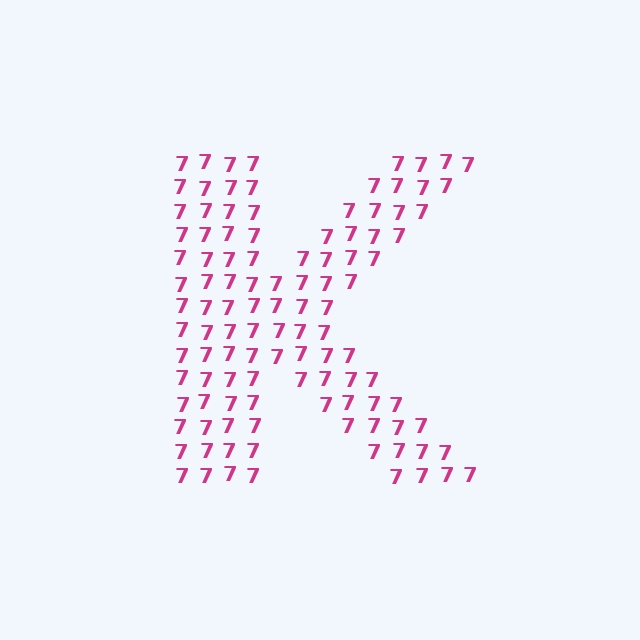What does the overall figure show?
The overall figure shows the letter K.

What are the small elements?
The small elements are digit 7's.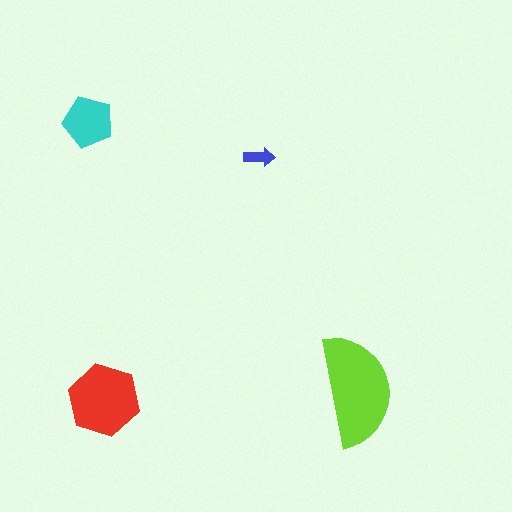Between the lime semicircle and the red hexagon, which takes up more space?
The lime semicircle.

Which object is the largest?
The lime semicircle.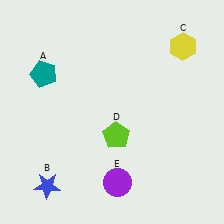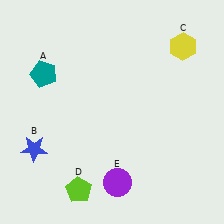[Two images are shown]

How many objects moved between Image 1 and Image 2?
2 objects moved between the two images.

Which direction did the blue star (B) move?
The blue star (B) moved up.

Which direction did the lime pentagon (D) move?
The lime pentagon (D) moved down.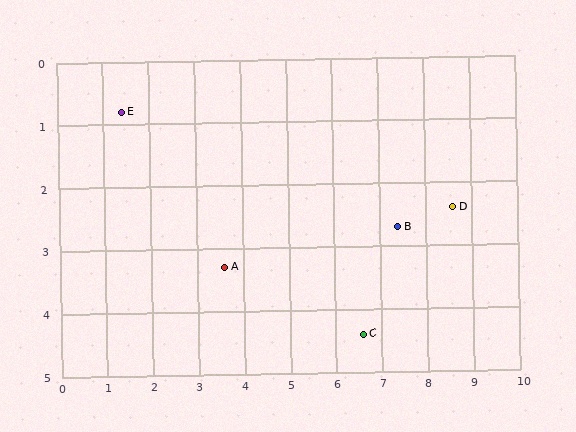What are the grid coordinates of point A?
Point A is at approximately (3.6, 3.3).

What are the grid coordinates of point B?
Point B is at approximately (7.4, 2.7).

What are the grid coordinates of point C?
Point C is at approximately (6.6, 4.4).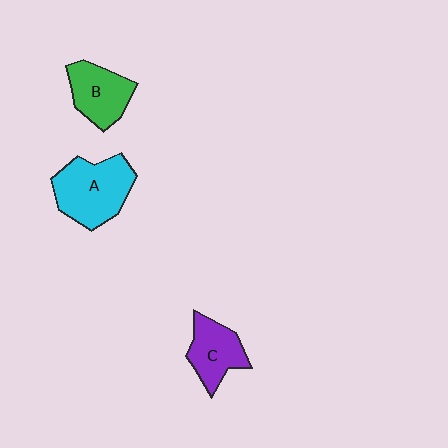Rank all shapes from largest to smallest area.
From largest to smallest: A (cyan), B (green), C (purple).